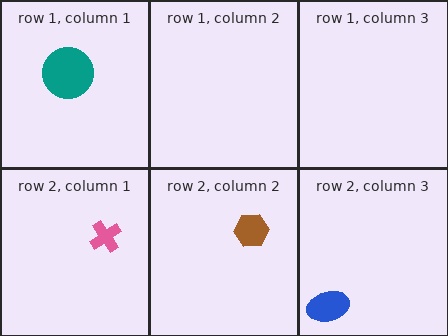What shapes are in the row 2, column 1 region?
The pink cross.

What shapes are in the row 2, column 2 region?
The brown hexagon.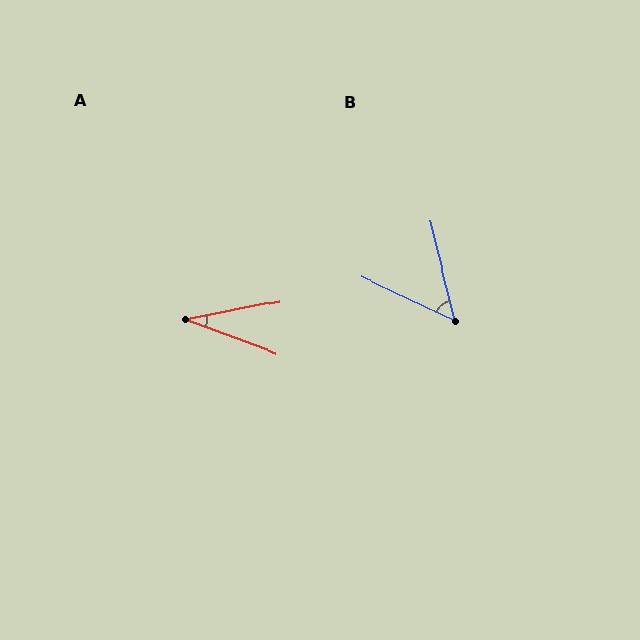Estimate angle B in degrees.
Approximately 51 degrees.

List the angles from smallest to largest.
A (32°), B (51°).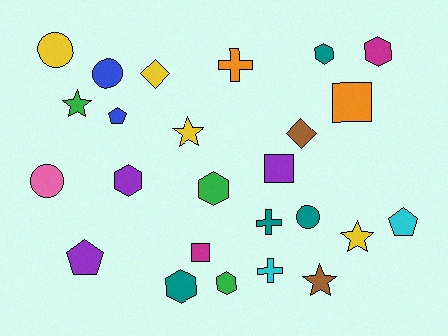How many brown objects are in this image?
There are 2 brown objects.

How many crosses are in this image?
There are 3 crosses.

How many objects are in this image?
There are 25 objects.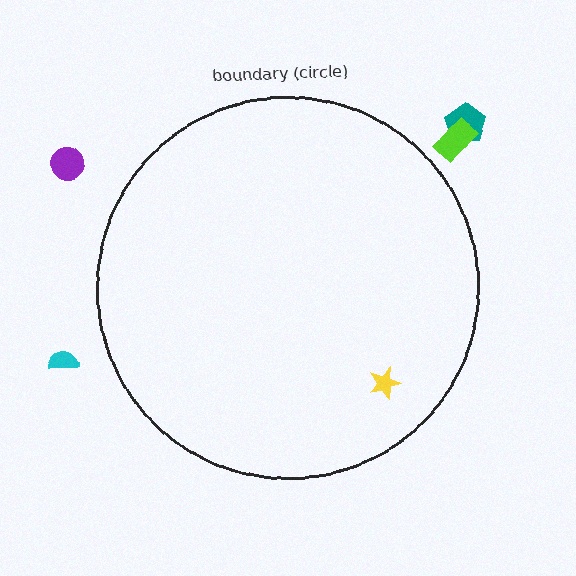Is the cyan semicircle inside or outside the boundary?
Outside.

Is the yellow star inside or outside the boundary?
Inside.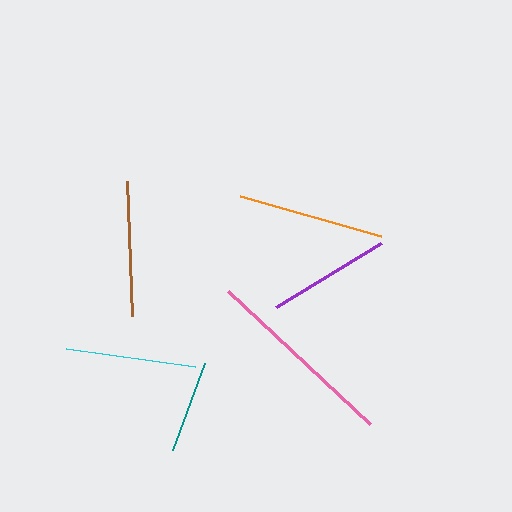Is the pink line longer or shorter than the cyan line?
The pink line is longer than the cyan line.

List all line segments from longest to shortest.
From longest to shortest: pink, orange, brown, cyan, purple, teal.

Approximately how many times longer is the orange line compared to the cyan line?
The orange line is approximately 1.1 times the length of the cyan line.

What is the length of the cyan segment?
The cyan segment is approximately 131 pixels long.